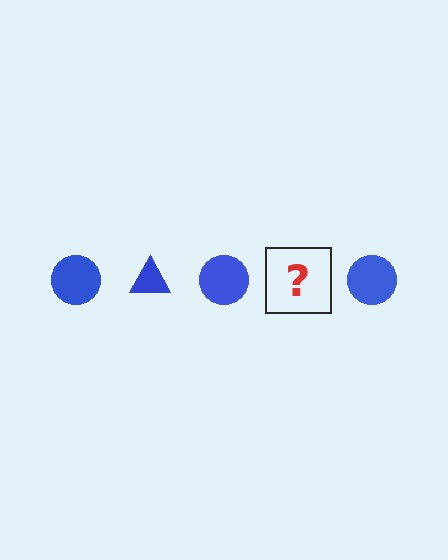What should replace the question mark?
The question mark should be replaced with a blue triangle.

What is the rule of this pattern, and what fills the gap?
The rule is that the pattern cycles through circle, triangle shapes in blue. The gap should be filled with a blue triangle.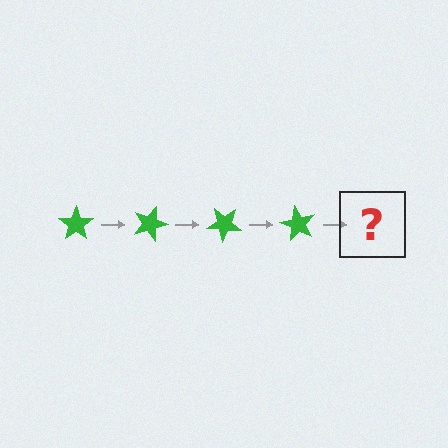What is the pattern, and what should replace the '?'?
The pattern is that the star rotates 20 degrees each step. The '?' should be a green star rotated 80 degrees.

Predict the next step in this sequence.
The next step is a green star rotated 80 degrees.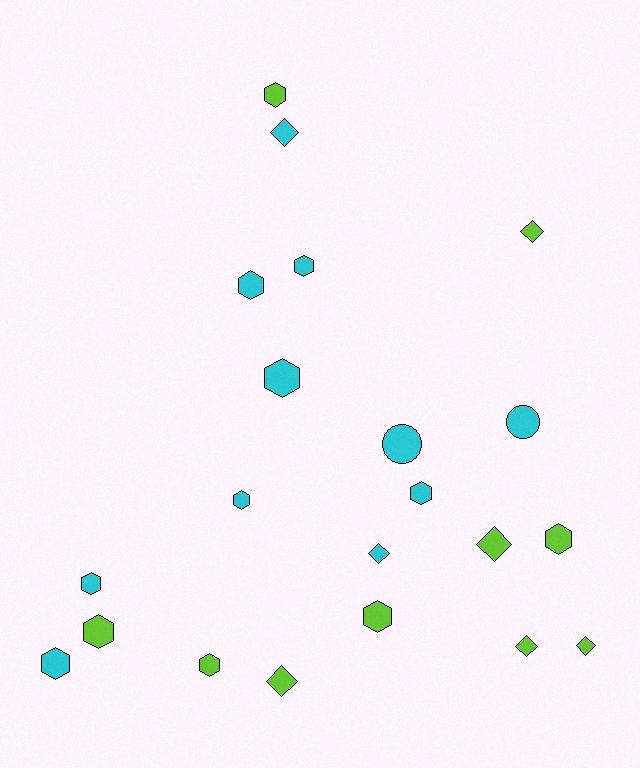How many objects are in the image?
There are 21 objects.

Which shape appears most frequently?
Hexagon, with 12 objects.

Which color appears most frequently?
Cyan, with 11 objects.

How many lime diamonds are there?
There are 5 lime diamonds.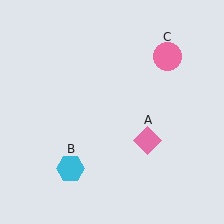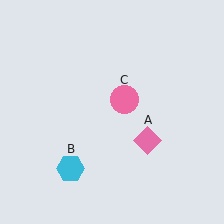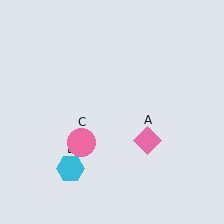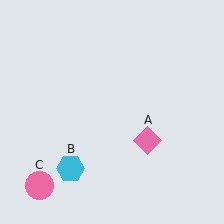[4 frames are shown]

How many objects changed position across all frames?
1 object changed position: pink circle (object C).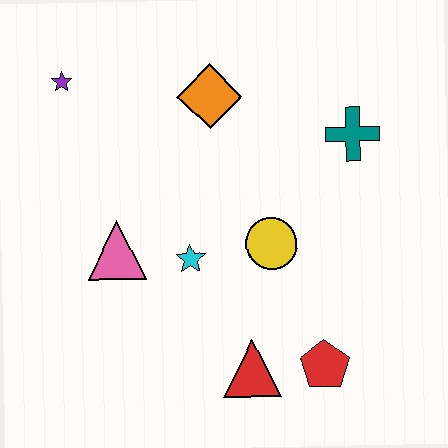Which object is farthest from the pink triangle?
The teal cross is farthest from the pink triangle.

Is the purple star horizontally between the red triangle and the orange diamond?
No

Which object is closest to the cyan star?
The pink triangle is closest to the cyan star.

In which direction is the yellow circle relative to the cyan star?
The yellow circle is to the right of the cyan star.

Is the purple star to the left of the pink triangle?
Yes